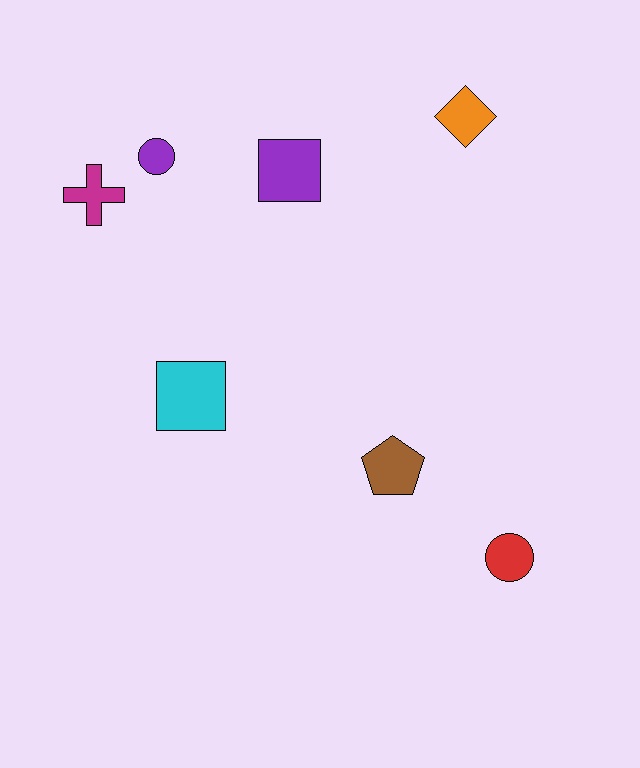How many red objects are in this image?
There is 1 red object.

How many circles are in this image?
There are 2 circles.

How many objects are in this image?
There are 7 objects.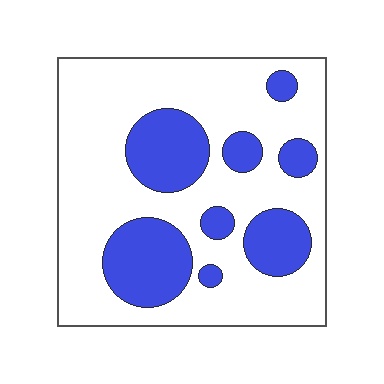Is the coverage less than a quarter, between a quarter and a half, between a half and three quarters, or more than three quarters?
Between a quarter and a half.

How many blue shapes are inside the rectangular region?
8.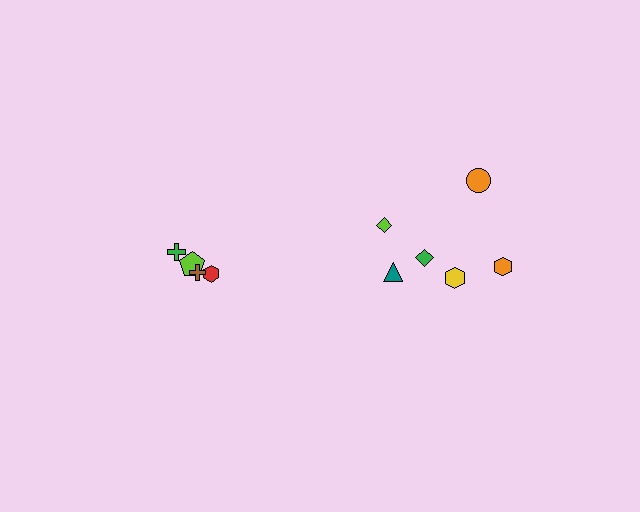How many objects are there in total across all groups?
There are 10 objects.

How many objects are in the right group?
There are 6 objects.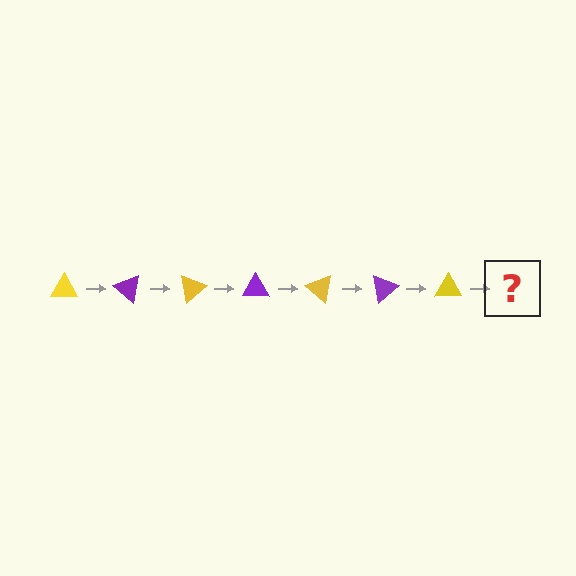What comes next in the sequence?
The next element should be a purple triangle, rotated 280 degrees from the start.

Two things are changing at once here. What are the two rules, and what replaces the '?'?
The two rules are that it rotates 40 degrees each step and the color cycles through yellow and purple. The '?' should be a purple triangle, rotated 280 degrees from the start.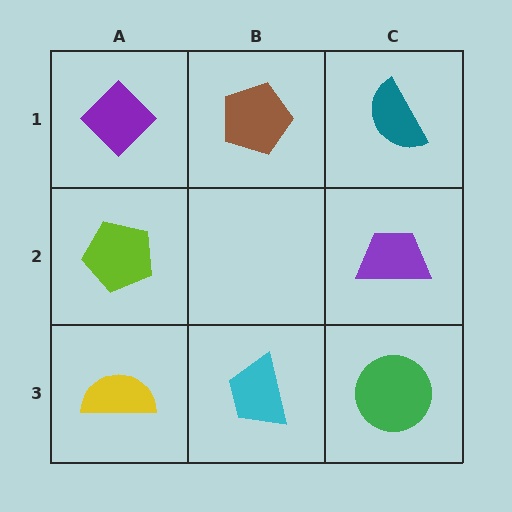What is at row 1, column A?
A purple diamond.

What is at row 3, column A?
A yellow semicircle.